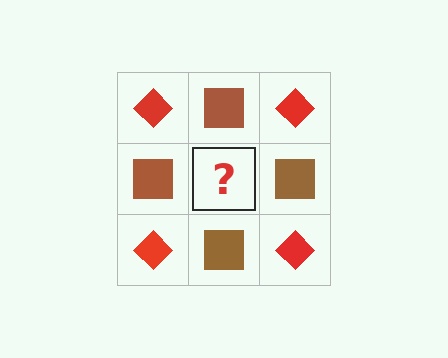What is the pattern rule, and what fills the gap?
The rule is that it alternates red diamond and brown square in a checkerboard pattern. The gap should be filled with a red diamond.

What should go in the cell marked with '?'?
The missing cell should contain a red diamond.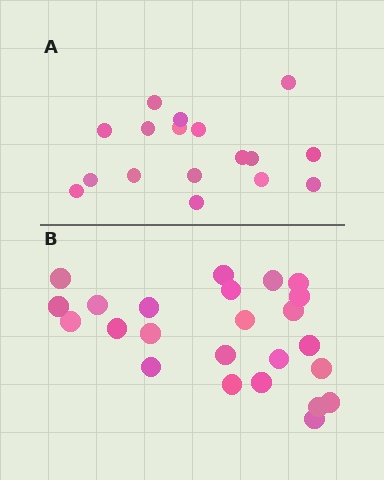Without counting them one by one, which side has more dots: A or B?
Region B (the bottom region) has more dots.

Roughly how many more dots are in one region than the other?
Region B has roughly 8 or so more dots than region A.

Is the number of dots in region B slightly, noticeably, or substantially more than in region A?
Region B has noticeably more, but not dramatically so. The ratio is roughly 1.4 to 1.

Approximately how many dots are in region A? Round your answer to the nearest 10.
About 20 dots. (The exact count is 17, which rounds to 20.)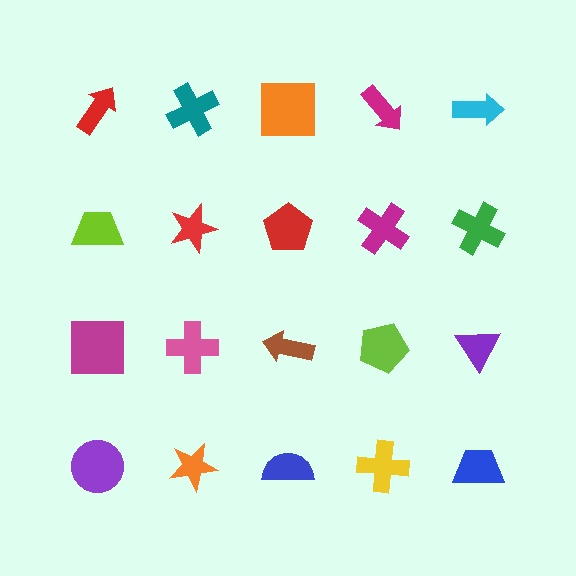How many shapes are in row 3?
5 shapes.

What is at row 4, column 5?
A blue trapezoid.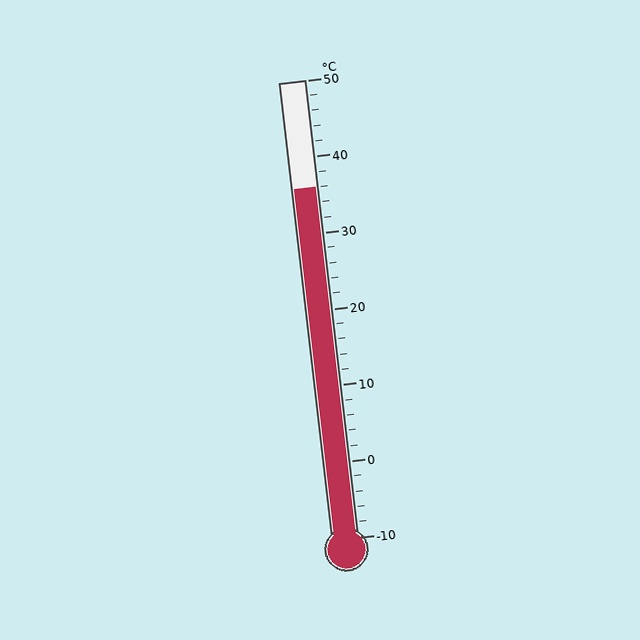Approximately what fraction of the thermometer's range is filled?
The thermometer is filled to approximately 75% of its range.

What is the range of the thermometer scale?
The thermometer scale ranges from -10°C to 50°C.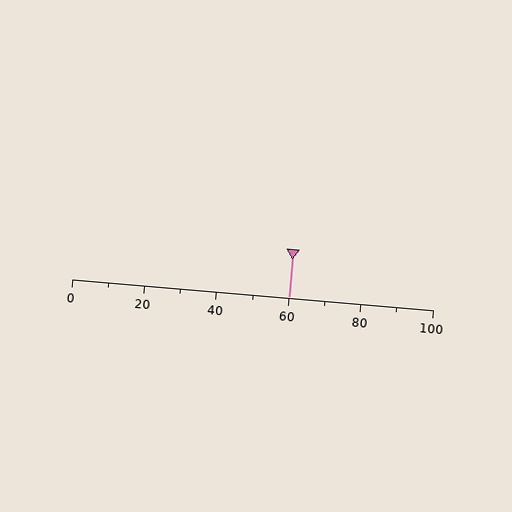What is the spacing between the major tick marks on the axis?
The major ticks are spaced 20 apart.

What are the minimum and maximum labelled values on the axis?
The axis runs from 0 to 100.